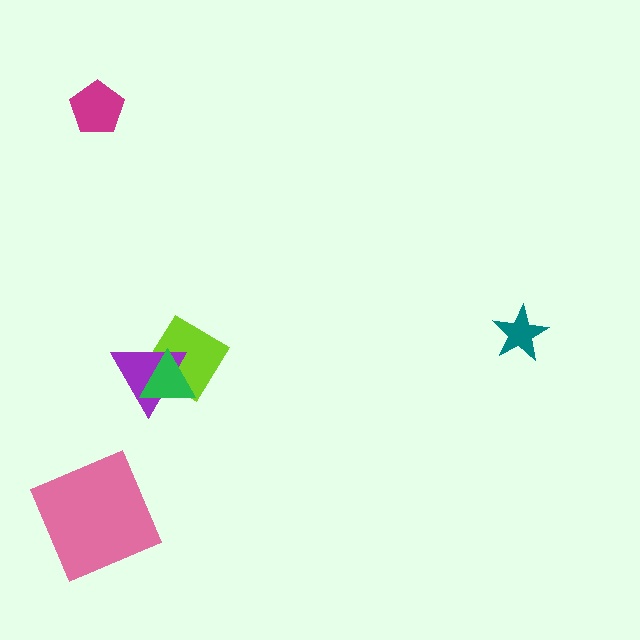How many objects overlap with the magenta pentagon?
0 objects overlap with the magenta pentagon.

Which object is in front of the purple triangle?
The green triangle is in front of the purple triangle.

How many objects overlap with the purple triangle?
2 objects overlap with the purple triangle.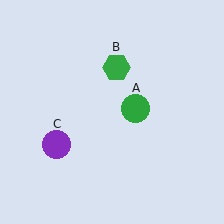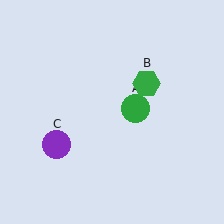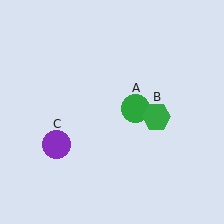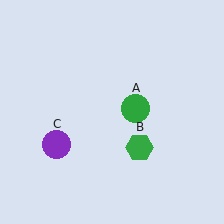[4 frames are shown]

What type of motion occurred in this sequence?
The green hexagon (object B) rotated clockwise around the center of the scene.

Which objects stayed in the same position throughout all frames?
Green circle (object A) and purple circle (object C) remained stationary.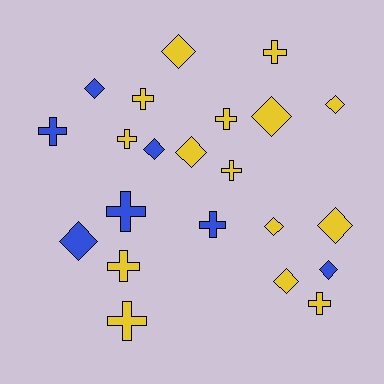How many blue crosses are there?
There are 3 blue crosses.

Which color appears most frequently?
Yellow, with 15 objects.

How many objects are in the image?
There are 22 objects.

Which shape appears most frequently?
Cross, with 11 objects.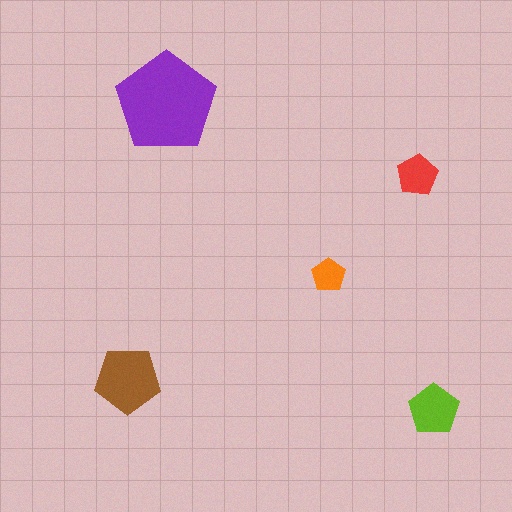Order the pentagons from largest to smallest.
the purple one, the brown one, the lime one, the red one, the orange one.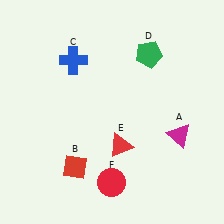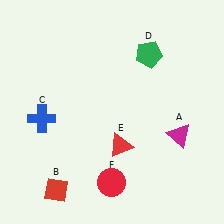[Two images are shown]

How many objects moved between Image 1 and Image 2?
2 objects moved between the two images.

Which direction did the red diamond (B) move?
The red diamond (B) moved down.